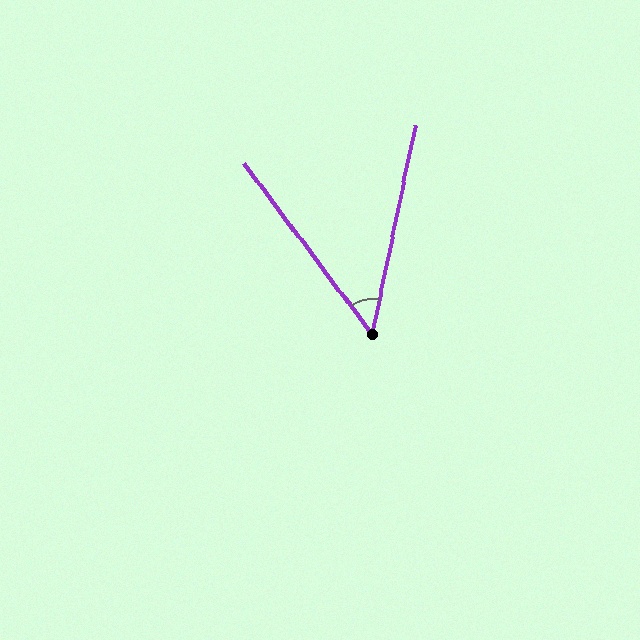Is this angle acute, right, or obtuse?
It is acute.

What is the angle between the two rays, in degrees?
Approximately 49 degrees.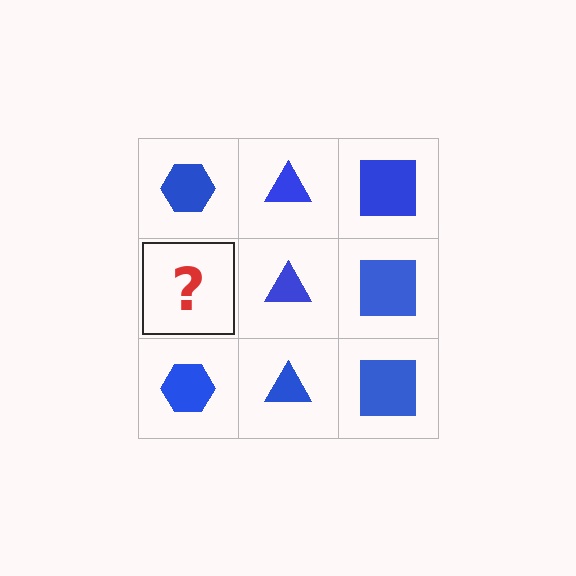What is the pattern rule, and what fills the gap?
The rule is that each column has a consistent shape. The gap should be filled with a blue hexagon.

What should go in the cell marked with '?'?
The missing cell should contain a blue hexagon.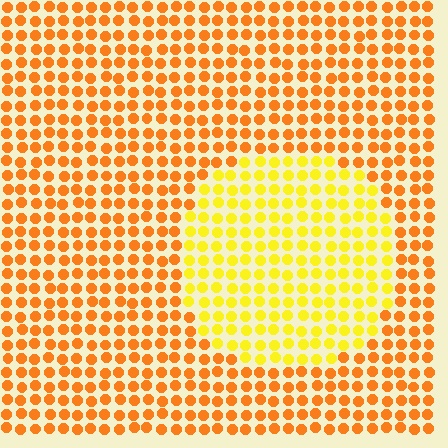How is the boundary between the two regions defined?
The boundary is defined purely by a slight shift in hue (about 32 degrees). Spacing, size, and orientation are identical on both sides.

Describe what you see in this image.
The image is filled with small orange elements in a uniform arrangement. A circle-shaped region is visible where the elements are tinted to a slightly different hue, forming a subtle color boundary.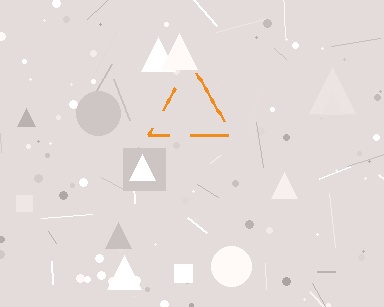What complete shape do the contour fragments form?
The contour fragments form a triangle.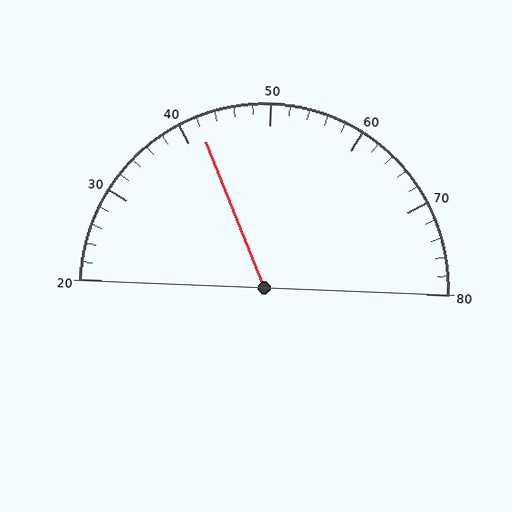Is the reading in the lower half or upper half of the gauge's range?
The reading is in the lower half of the range (20 to 80).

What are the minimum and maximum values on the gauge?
The gauge ranges from 20 to 80.